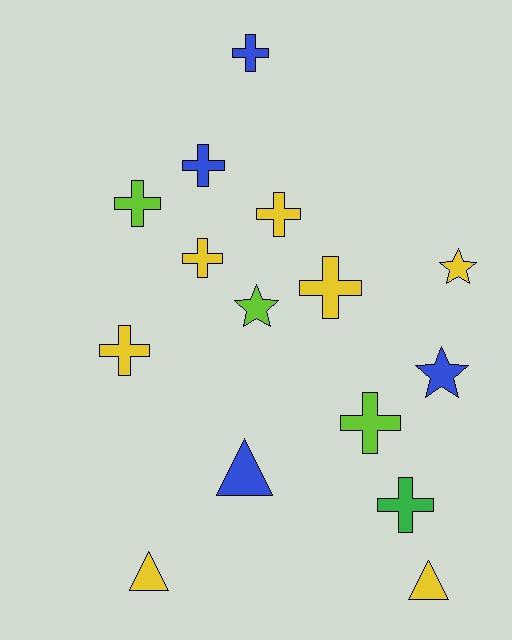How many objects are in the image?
There are 15 objects.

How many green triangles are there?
There are no green triangles.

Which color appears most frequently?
Yellow, with 7 objects.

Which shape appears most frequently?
Cross, with 9 objects.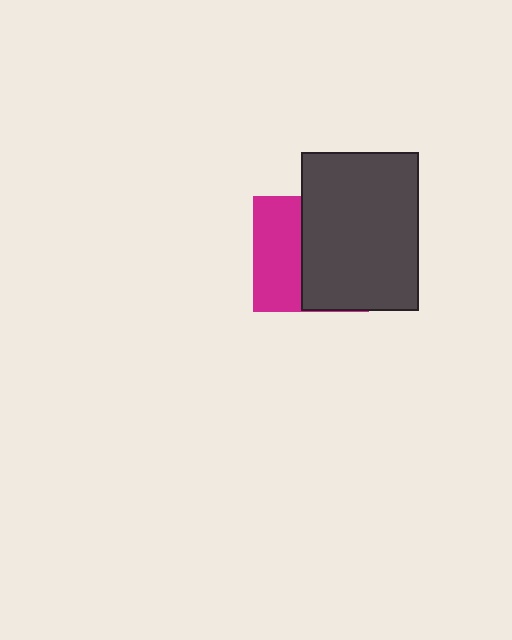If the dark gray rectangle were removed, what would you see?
You would see the complete magenta square.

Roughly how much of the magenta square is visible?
A small part of it is visible (roughly 41%).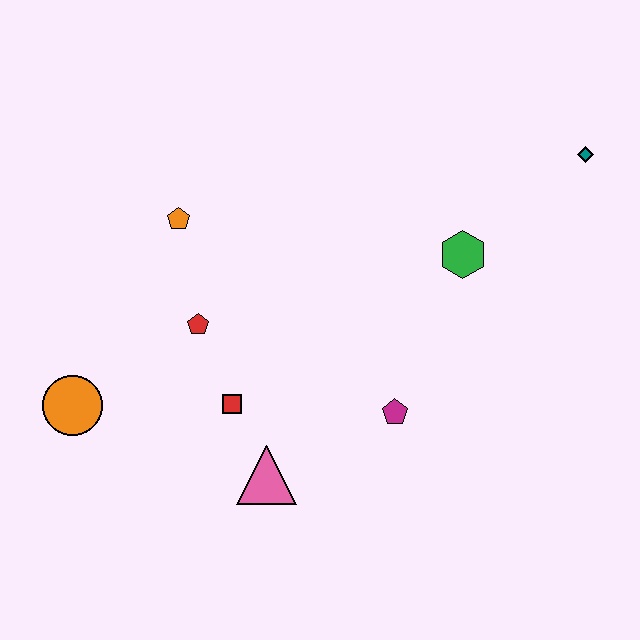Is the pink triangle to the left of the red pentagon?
No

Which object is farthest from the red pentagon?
The teal diamond is farthest from the red pentagon.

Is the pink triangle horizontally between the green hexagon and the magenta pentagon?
No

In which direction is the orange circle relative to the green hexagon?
The orange circle is to the left of the green hexagon.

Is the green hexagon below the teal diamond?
Yes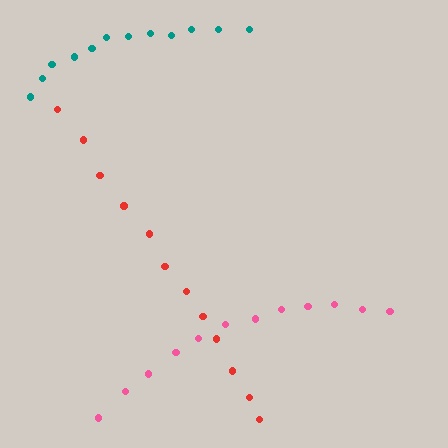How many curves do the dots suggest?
There are 3 distinct paths.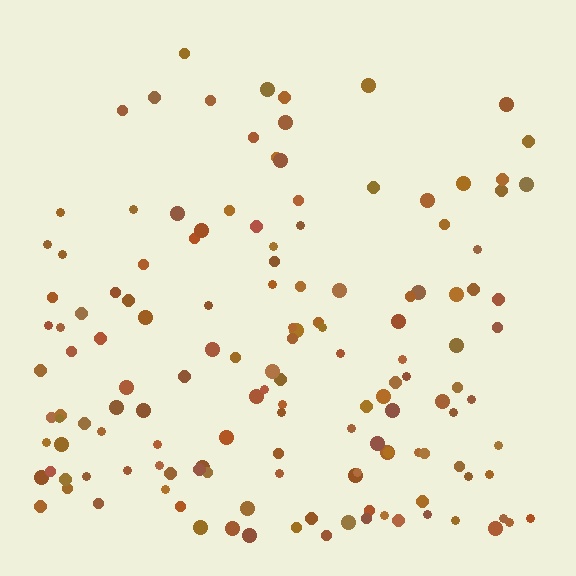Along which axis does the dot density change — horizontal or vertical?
Vertical.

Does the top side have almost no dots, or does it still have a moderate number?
Still a moderate number, just noticeably fewer than the bottom.